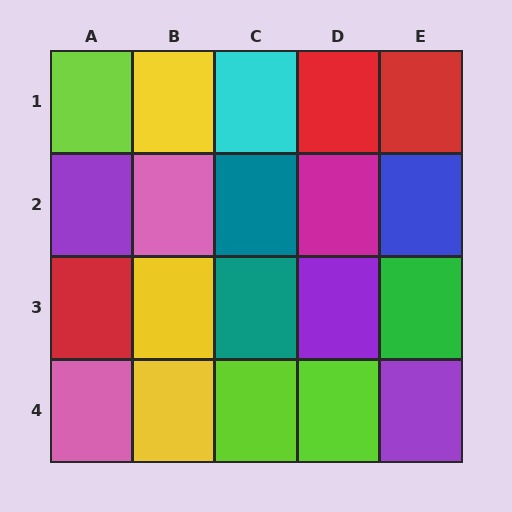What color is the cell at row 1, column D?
Red.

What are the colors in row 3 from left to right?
Red, yellow, teal, purple, green.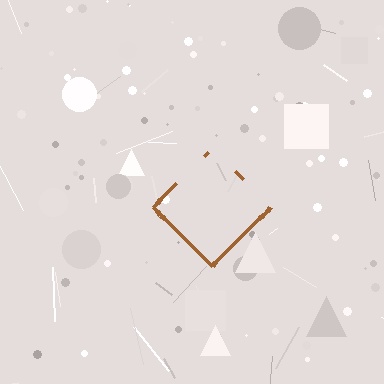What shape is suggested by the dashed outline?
The dashed outline suggests a diamond.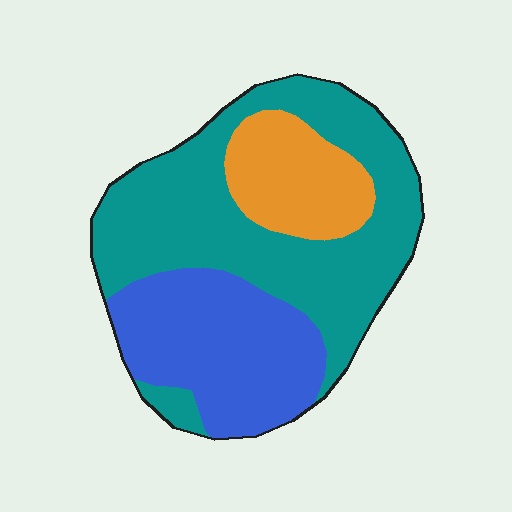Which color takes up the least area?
Orange, at roughly 15%.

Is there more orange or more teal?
Teal.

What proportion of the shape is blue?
Blue takes up between a sixth and a third of the shape.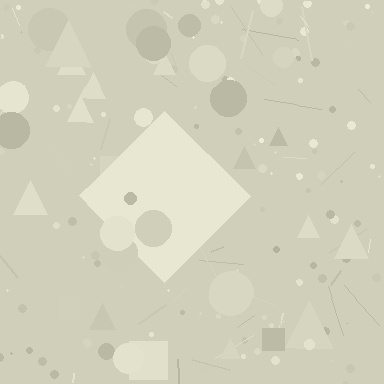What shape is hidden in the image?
A diamond is hidden in the image.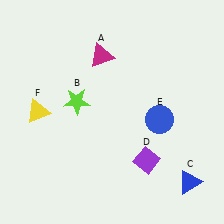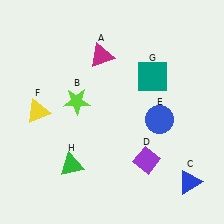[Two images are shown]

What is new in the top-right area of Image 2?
A teal square (G) was added in the top-right area of Image 2.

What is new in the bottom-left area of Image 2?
A green triangle (H) was added in the bottom-left area of Image 2.